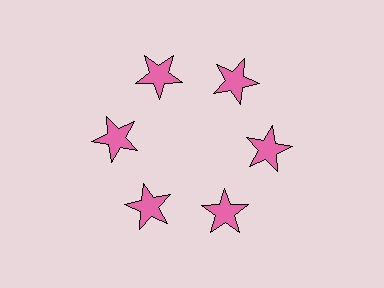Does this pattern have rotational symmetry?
Yes, this pattern has 6-fold rotational symmetry. It looks the same after rotating 60 degrees around the center.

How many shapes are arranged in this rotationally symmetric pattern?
There are 6 shapes, arranged in 6 groups of 1.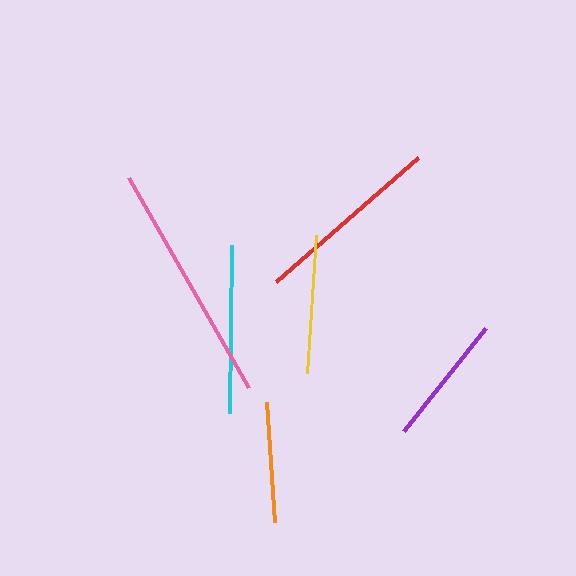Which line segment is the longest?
The pink line is the longest at approximately 242 pixels.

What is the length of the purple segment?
The purple segment is approximately 131 pixels long.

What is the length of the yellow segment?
The yellow segment is approximately 138 pixels long.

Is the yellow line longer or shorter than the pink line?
The pink line is longer than the yellow line.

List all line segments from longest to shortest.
From longest to shortest: pink, red, cyan, yellow, purple, orange.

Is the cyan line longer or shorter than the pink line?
The pink line is longer than the cyan line.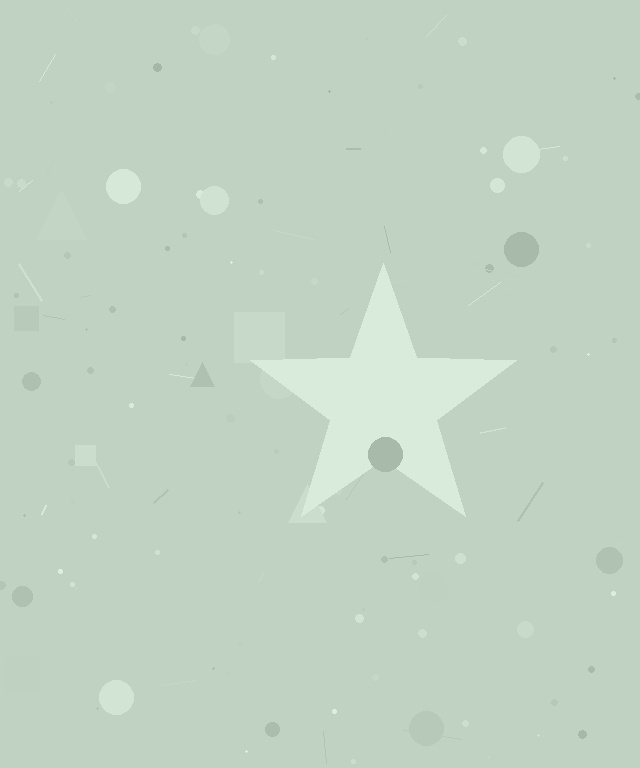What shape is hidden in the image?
A star is hidden in the image.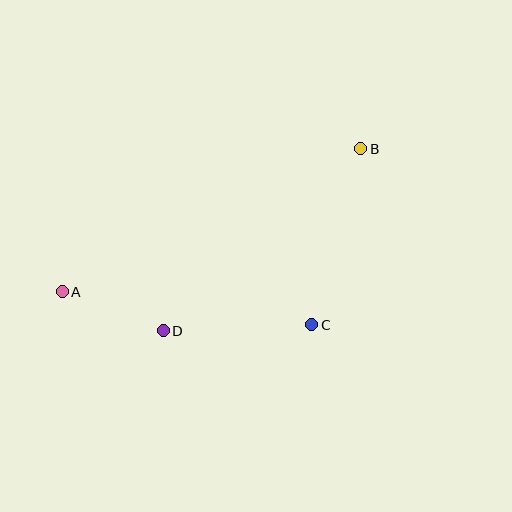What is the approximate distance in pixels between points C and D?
The distance between C and D is approximately 149 pixels.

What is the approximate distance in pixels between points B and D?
The distance between B and D is approximately 269 pixels.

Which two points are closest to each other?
Points A and D are closest to each other.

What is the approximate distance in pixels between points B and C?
The distance between B and C is approximately 183 pixels.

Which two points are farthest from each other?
Points A and B are farthest from each other.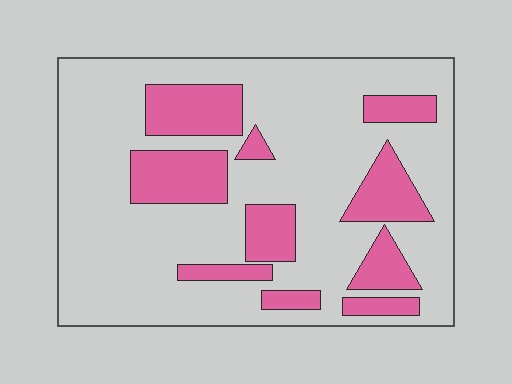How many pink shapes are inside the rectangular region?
10.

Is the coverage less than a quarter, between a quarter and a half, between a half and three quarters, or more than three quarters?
Between a quarter and a half.